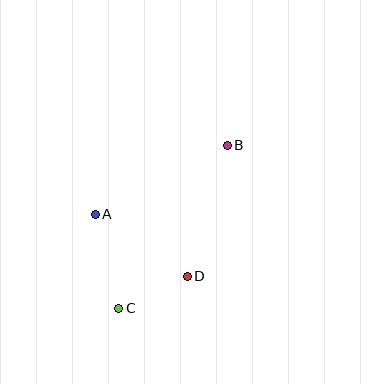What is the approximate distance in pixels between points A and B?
The distance between A and B is approximately 149 pixels.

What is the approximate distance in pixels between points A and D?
The distance between A and D is approximately 111 pixels.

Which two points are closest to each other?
Points C and D are closest to each other.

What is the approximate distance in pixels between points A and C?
The distance between A and C is approximately 97 pixels.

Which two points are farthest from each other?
Points B and C are farthest from each other.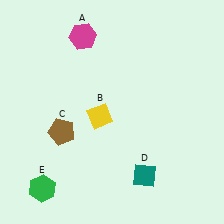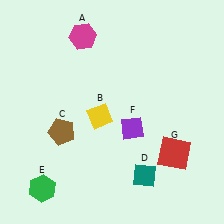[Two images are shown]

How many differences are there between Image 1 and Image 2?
There are 2 differences between the two images.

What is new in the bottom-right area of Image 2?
A red square (G) was added in the bottom-right area of Image 2.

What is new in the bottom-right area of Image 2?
A purple diamond (F) was added in the bottom-right area of Image 2.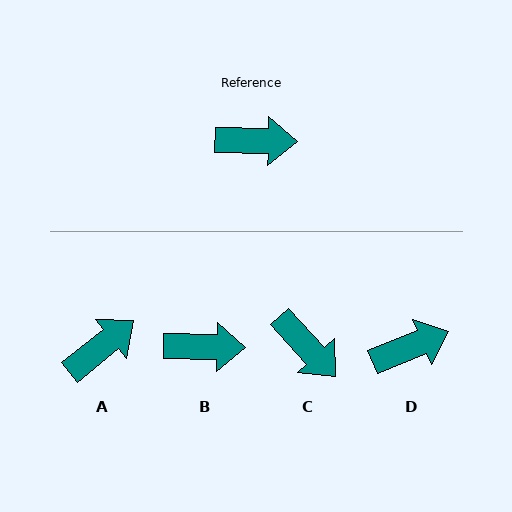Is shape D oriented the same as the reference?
No, it is off by about 23 degrees.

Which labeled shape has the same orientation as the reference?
B.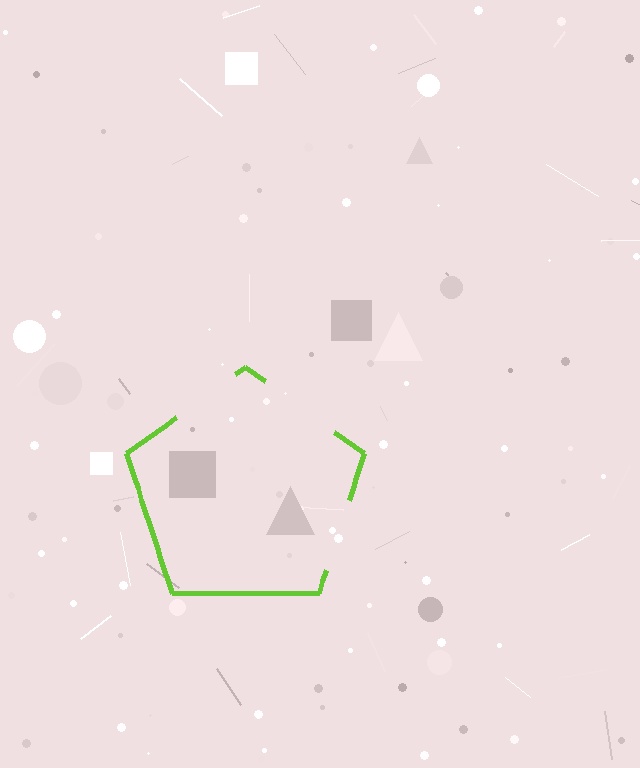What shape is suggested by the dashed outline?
The dashed outline suggests a pentagon.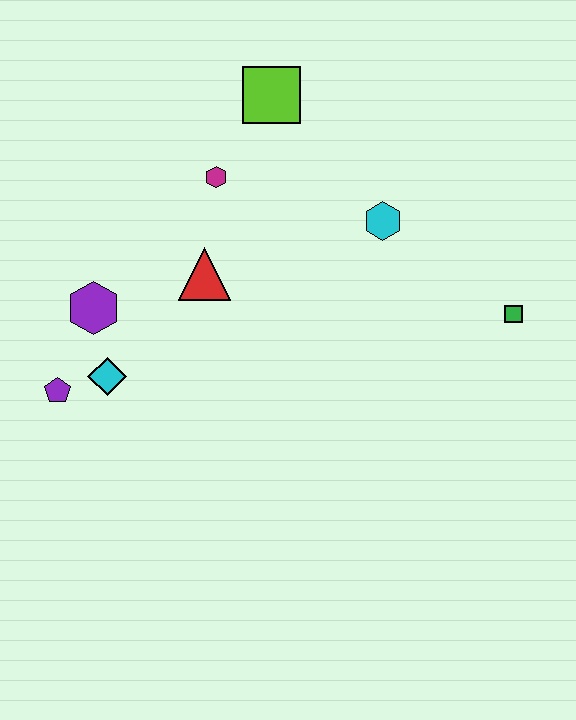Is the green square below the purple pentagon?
No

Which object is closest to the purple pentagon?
The cyan diamond is closest to the purple pentagon.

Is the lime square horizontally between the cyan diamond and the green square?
Yes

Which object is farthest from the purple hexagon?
The green square is farthest from the purple hexagon.